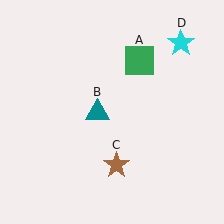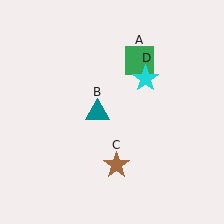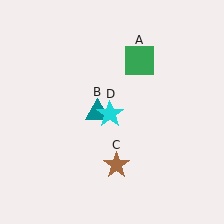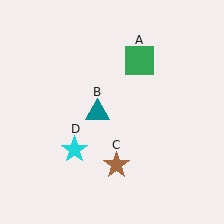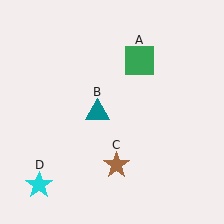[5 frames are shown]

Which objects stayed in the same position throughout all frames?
Green square (object A) and teal triangle (object B) and brown star (object C) remained stationary.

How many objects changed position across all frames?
1 object changed position: cyan star (object D).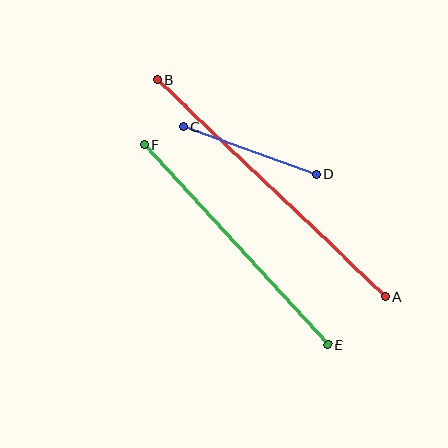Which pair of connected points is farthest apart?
Points A and B are farthest apart.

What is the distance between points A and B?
The distance is approximately 315 pixels.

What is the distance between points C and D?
The distance is approximately 141 pixels.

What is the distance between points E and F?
The distance is approximately 272 pixels.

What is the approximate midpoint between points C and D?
The midpoint is at approximately (250, 150) pixels.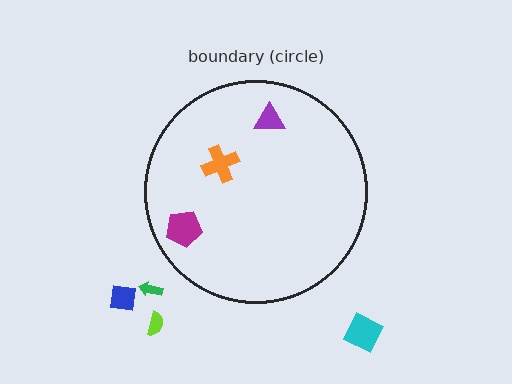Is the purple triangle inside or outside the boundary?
Inside.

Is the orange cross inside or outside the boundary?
Inside.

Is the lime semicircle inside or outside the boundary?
Outside.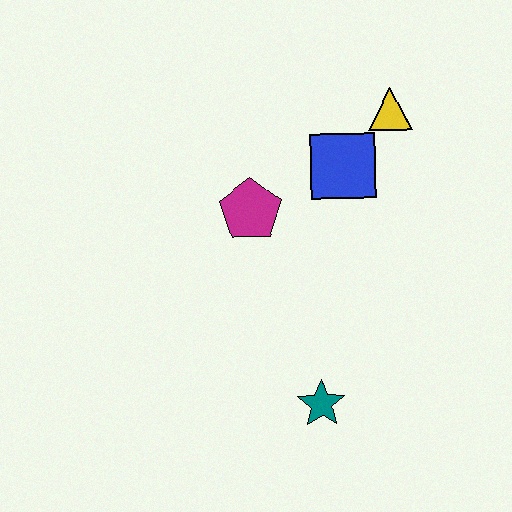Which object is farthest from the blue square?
The teal star is farthest from the blue square.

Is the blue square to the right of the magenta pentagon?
Yes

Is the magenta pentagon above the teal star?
Yes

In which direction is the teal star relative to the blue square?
The teal star is below the blue square.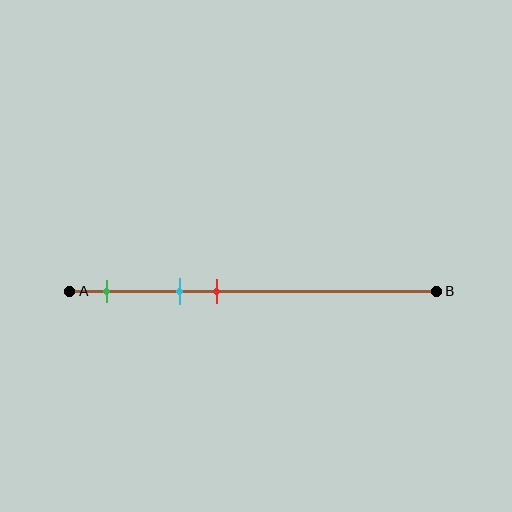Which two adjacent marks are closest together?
The cyan and red marks are the closest adjacent pair.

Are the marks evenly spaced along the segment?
Yes, the marks are approximately evenly spaced.